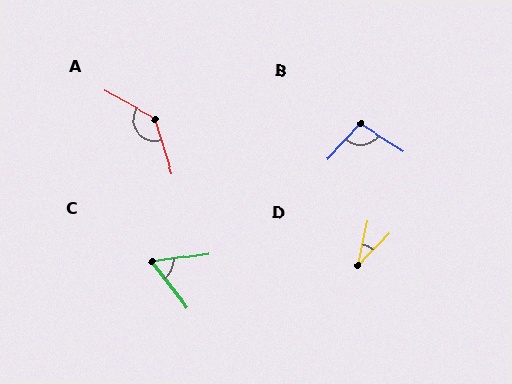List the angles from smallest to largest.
D (31°), C (61°), B (100°), A (136°).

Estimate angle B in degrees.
Approximately 100 degrees.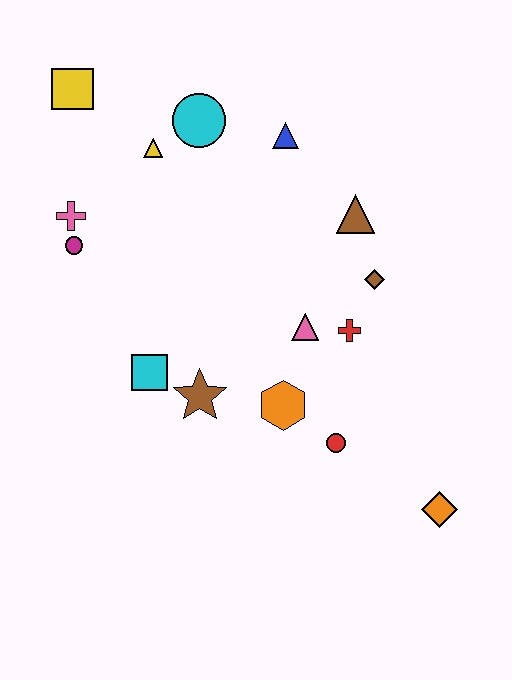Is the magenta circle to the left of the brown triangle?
Yes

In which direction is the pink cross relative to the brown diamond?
The pink cross is to the left of the brown diamond.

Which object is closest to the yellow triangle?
The cyan circle is closest to the yellow triangle.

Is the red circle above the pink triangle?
No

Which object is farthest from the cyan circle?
The orange diamond is farthest from the cyan circle.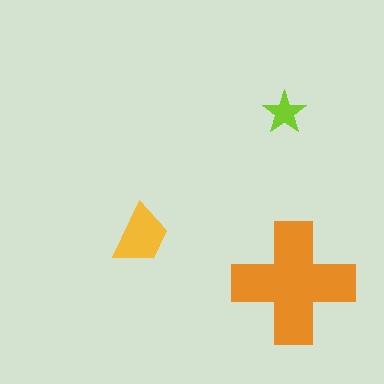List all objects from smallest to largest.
The lime star, the yellow trapezoid, the orange cross.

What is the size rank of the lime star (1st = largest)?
3rd.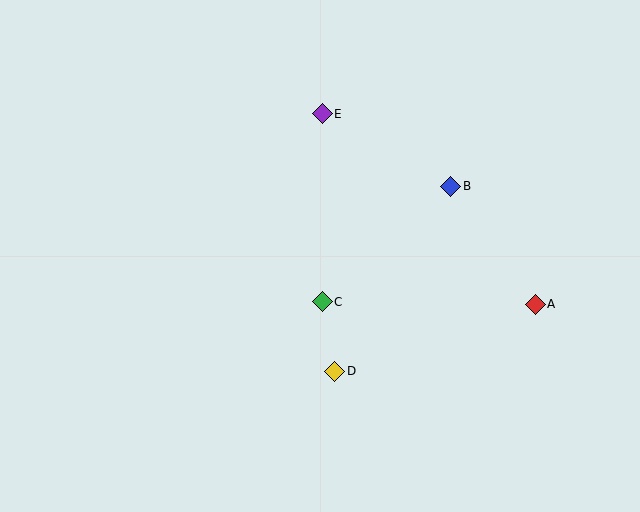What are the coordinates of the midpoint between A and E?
The midpoint between A and E is at (429, 209).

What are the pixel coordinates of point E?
Point E is at (322, 114).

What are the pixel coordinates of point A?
Point A is at (535, 304).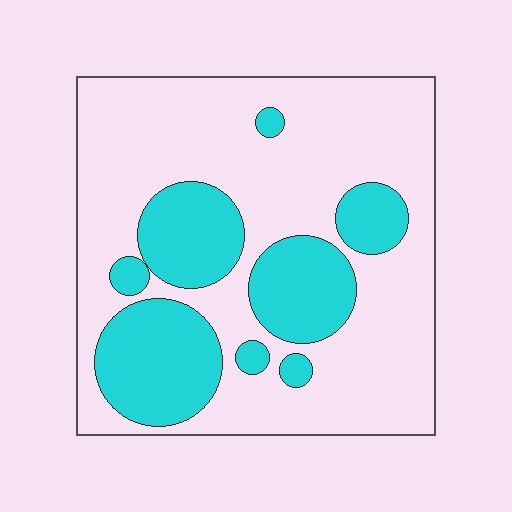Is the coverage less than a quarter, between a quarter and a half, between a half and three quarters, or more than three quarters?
Between a quarter and a half.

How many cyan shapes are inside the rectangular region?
8.